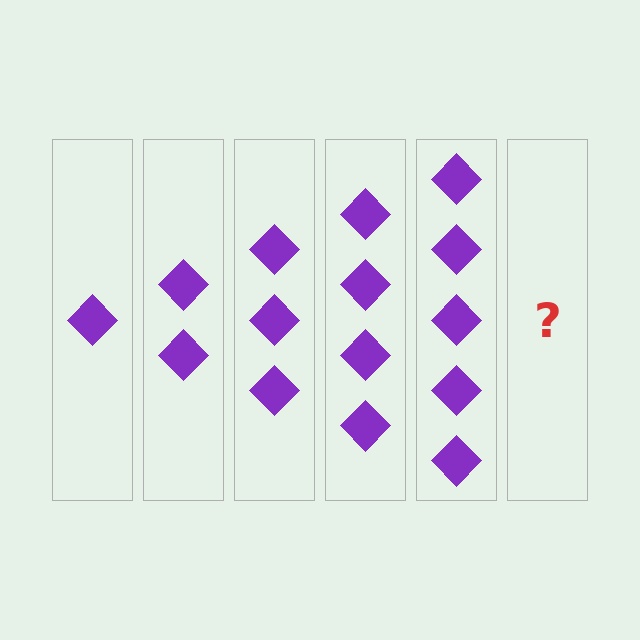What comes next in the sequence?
The next element should be 6 diamonds.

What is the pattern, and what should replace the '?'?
The pattern is that each step adds one more diamond. The '?' should be 6 diamonds.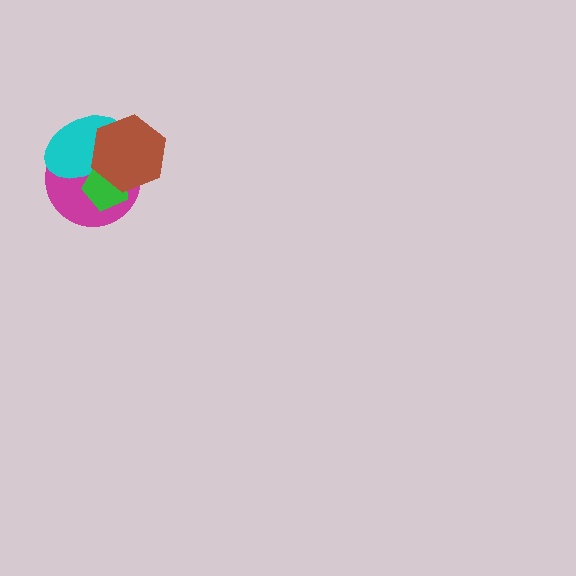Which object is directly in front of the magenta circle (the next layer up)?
The cyan ellipse is directly in front of the magenta circle.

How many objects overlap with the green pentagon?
3 objects overlap with the green pentagon.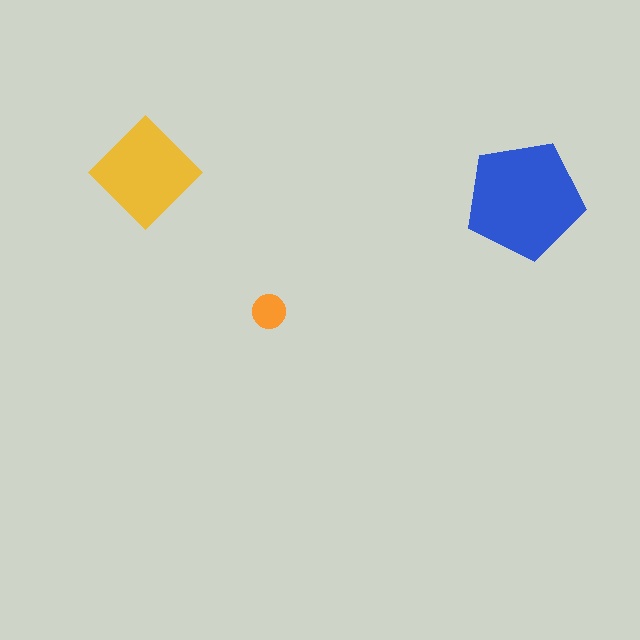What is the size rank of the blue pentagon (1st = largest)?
1st.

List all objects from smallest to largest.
The orange circle, the yellow diamond, the blue pentagon.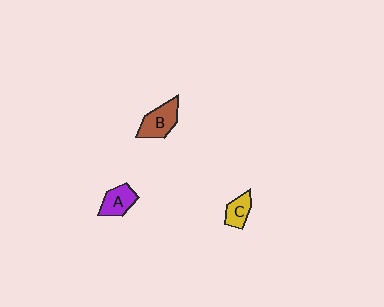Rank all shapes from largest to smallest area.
From largest to smallest: B (brown), A (purple), C (yellow).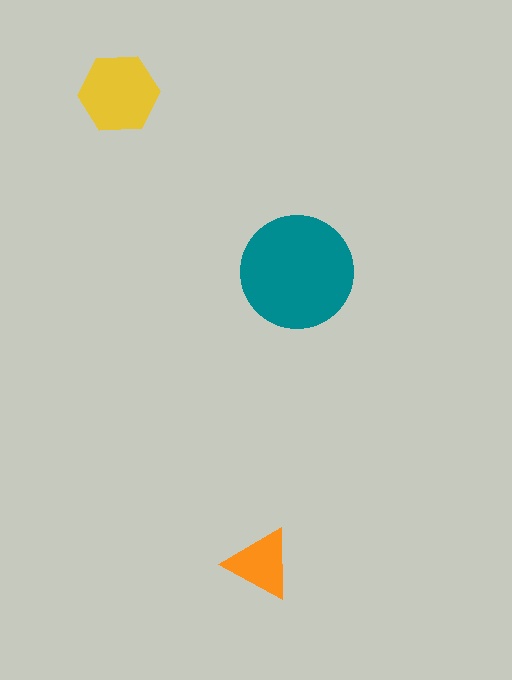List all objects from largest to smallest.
The teal circle, the yellow hexagon, the orange triangle.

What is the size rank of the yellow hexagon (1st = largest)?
2nd.